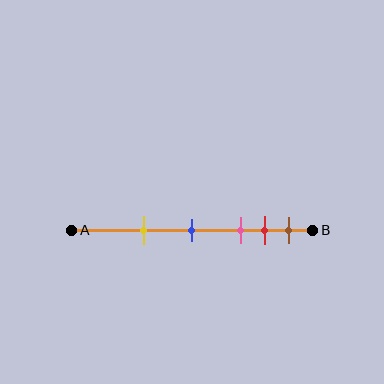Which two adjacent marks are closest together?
The red and brown marks are the closest adjacent pair.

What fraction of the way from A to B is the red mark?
The red mark is approximately 80% (0.8) of the way from A to B.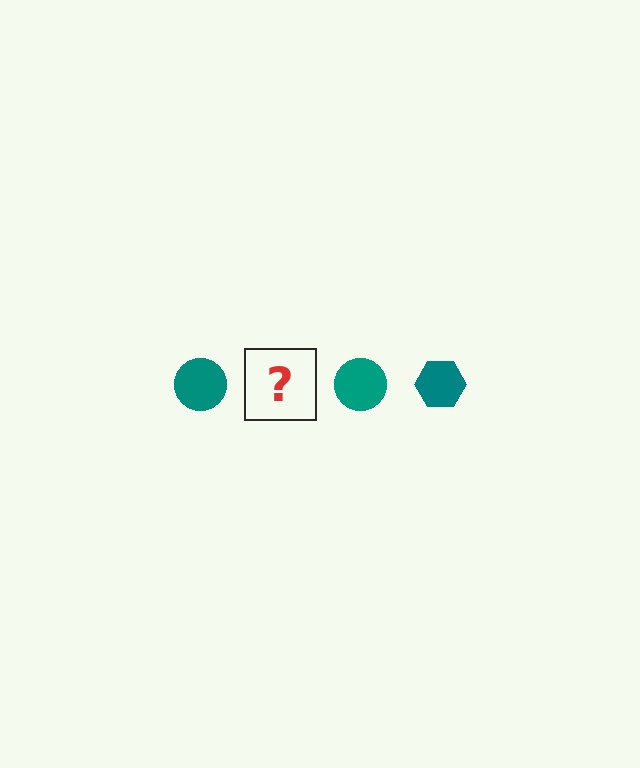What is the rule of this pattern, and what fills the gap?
The rule is that the pattern cycles through circle, hexagon shapes in teal. The gap should be filled with a teal hexagon.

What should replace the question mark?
The question mark should be replaced with a teal hexagon.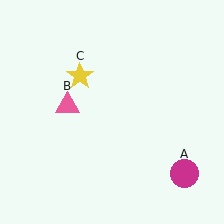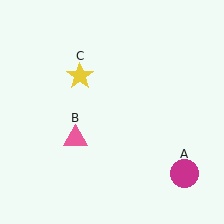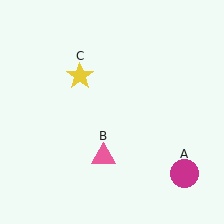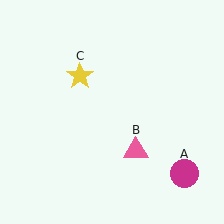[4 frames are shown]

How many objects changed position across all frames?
1 object changed position: pink triangle (object B).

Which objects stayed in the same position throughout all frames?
Magenta circle (object A) and yellow star (object C) remained stationary.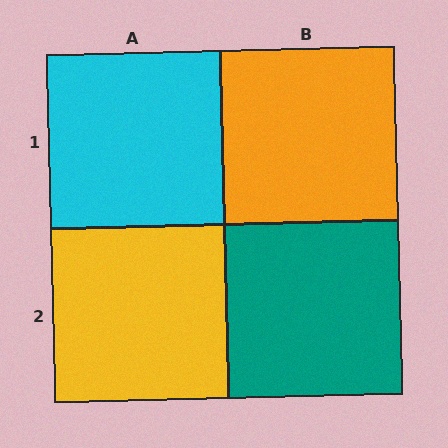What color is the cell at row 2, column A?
Yellow.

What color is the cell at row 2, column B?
Teal.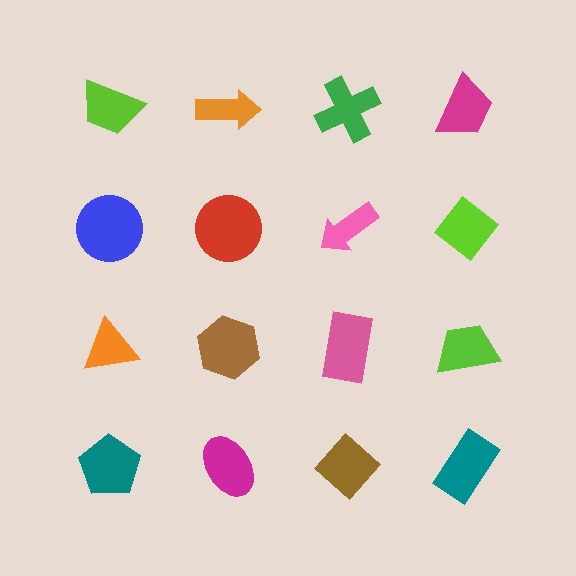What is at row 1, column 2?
An orange arrow.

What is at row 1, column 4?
A magenta trapezoid.